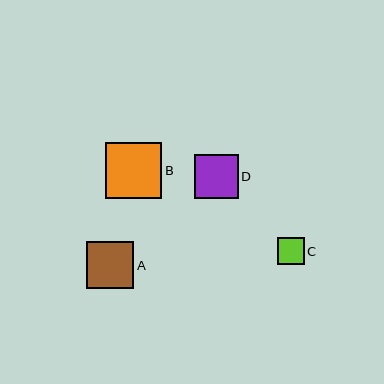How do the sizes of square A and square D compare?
Square A and square D are approximately the same size.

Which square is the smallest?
Square C is the smallest with a size of approximately 27 pixels.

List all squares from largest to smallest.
From largest to smallest: B, A, D, C.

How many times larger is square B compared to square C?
Square B is approximately 2.1 times the size of square C.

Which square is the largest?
Square B is the largest with a size of approximately 56 pixels.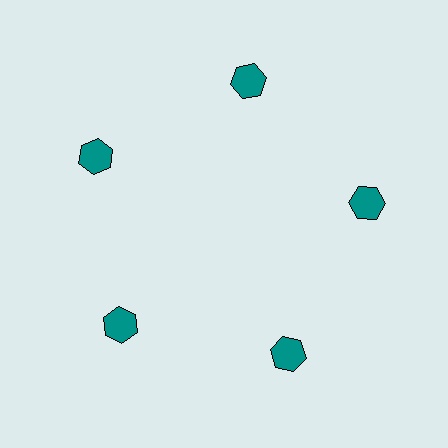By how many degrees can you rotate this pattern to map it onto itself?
The pattern maps onto itself every 72 degrees of rotation.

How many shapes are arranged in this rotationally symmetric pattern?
There are 5 shapes, arranged in 5 groups of 1.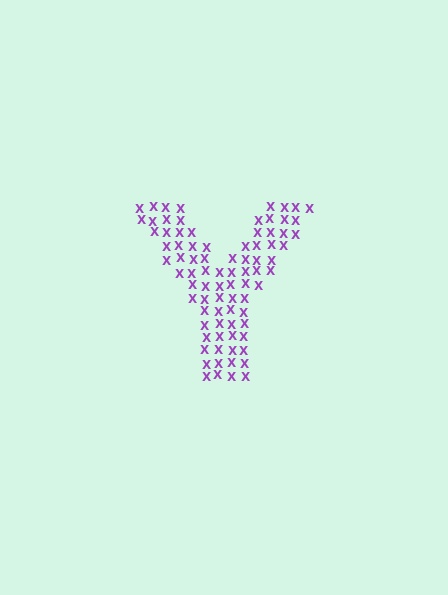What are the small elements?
The small elements are letter X's.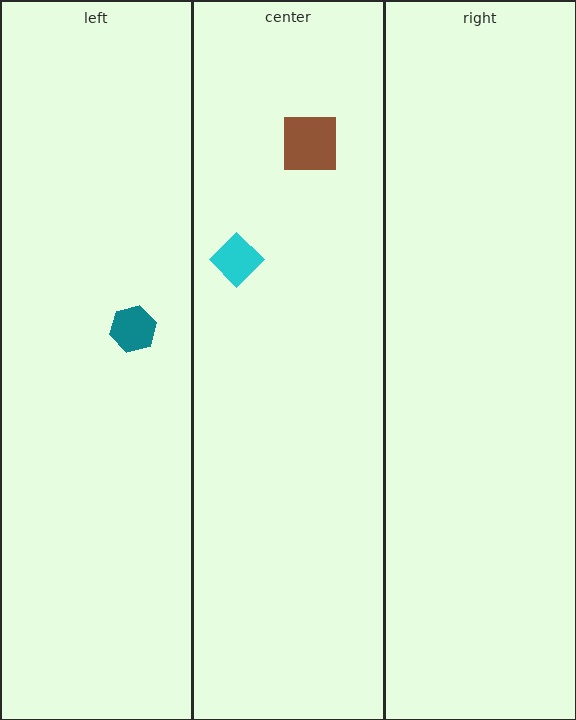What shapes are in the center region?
The brown square, the cyan diamond.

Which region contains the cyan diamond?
The center region.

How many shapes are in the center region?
2.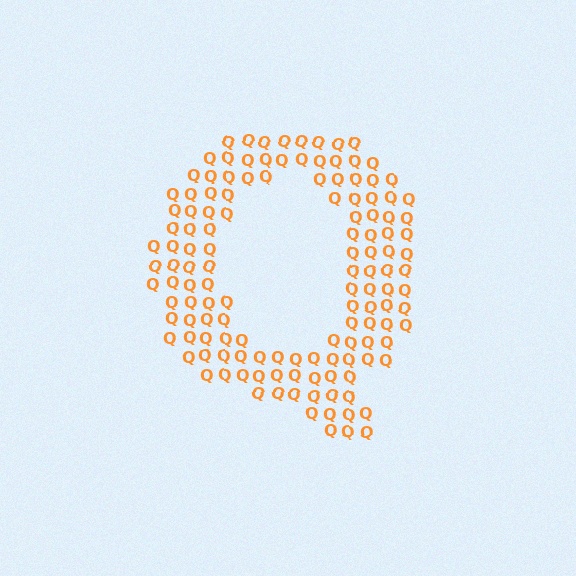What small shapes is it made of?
It is made of small letter Q's.